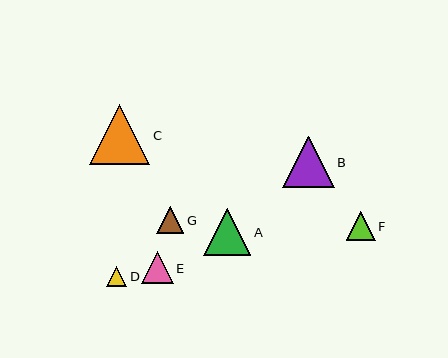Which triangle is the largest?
Triangle C is the largest with a size of approximately 60 pixels.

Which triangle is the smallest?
Triangle D is the smallest with a size of approximately 20 pixels.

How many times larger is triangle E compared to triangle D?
Triangle E is approximately 1.6 times the size of triangle D.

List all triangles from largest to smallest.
From largest to smallest: C, B, A, E, F, G, D.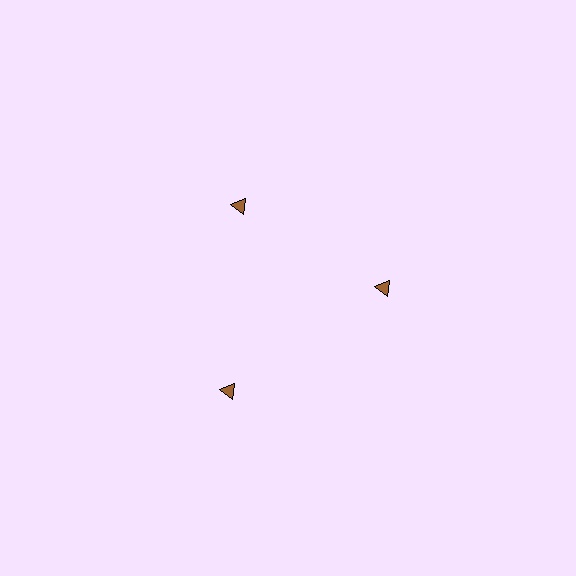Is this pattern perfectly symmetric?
No. The 3 brown triangles are arranged in a ring, but one element near the 7 o'clock position is pushed outward from the center, breaking the 3-fold rotational symmetry.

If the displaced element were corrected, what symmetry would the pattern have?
It would have 3-fold rotational symmetry — the pattern would map onto itself every 120 degrees.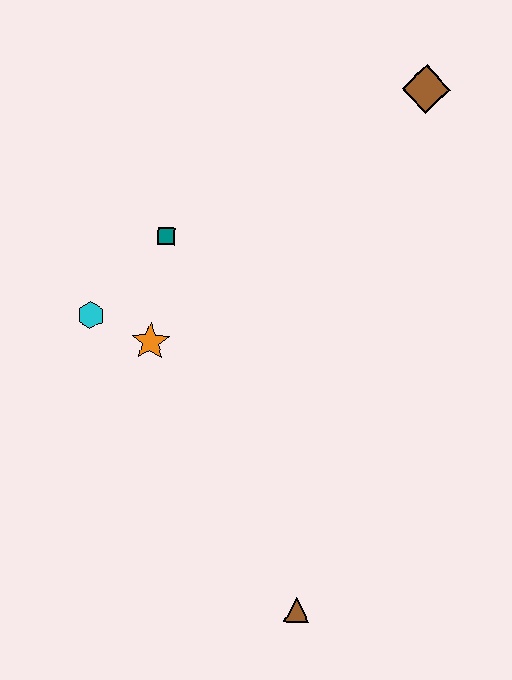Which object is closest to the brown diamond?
The teal square is closest to the brown diamond.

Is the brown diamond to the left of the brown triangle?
No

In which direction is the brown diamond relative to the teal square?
The brown diamond is to the right of the teal square.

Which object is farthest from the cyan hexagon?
The brown diamond is farthest from the cyan hexagon.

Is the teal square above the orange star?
Yes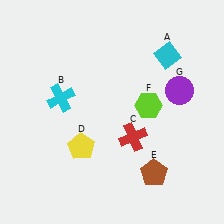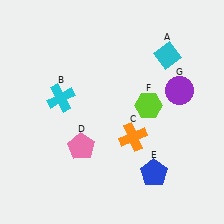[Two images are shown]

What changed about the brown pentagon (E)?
In Image 1, E is brown. In Image 2, it changed to blue.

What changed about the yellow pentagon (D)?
In Image 1, D is yellow. In Image 2, it changed to pink.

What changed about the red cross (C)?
In Image 1, C is red. In Image 2, it changed to orange.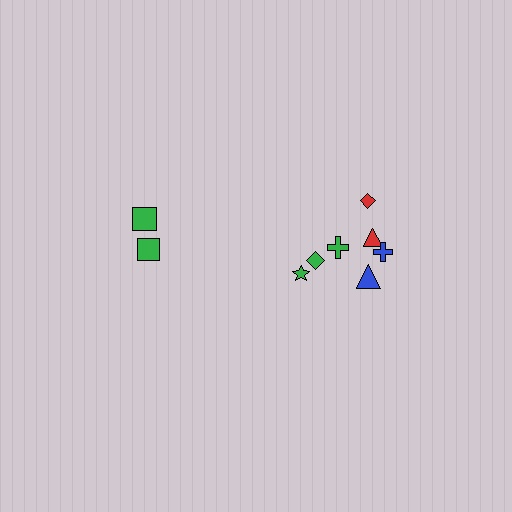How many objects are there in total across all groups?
There are 10 objects.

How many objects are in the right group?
There are 7 objects.